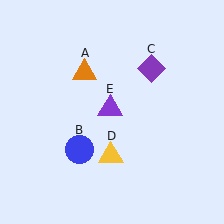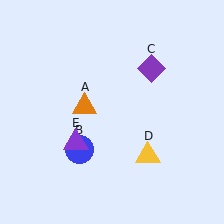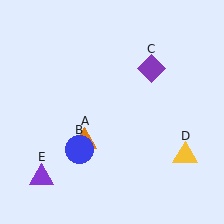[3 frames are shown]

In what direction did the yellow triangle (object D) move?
The yellow triangle (object D) moved right.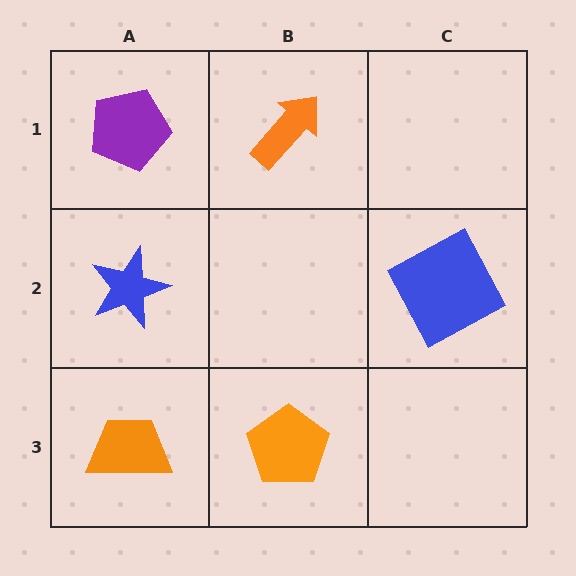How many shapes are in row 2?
2 shapes.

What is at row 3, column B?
An orange pentagon.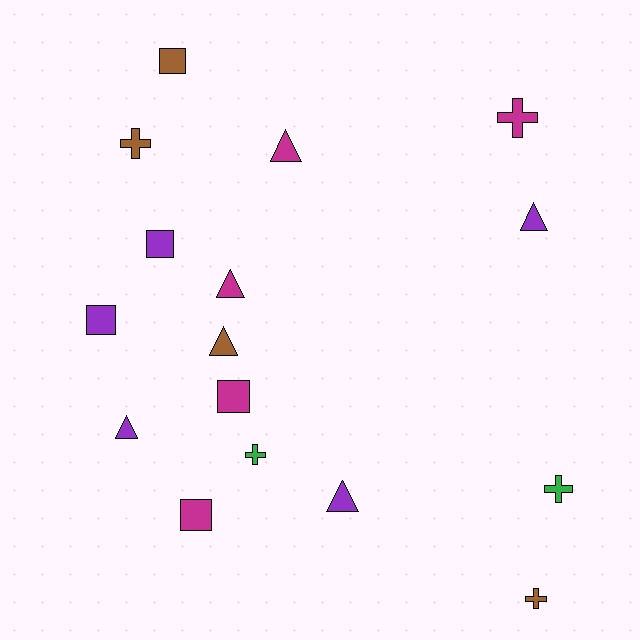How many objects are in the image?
There are 16 objects.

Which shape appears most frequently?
Triangle, with 6 objects.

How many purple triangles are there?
There are 3 purple triangles.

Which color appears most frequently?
Purple, with 5 objects.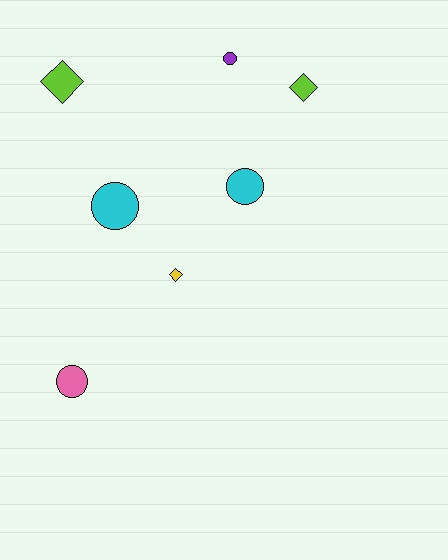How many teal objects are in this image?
There are no teal objects.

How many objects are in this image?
There are 7 objects.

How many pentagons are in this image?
There are no pentagons.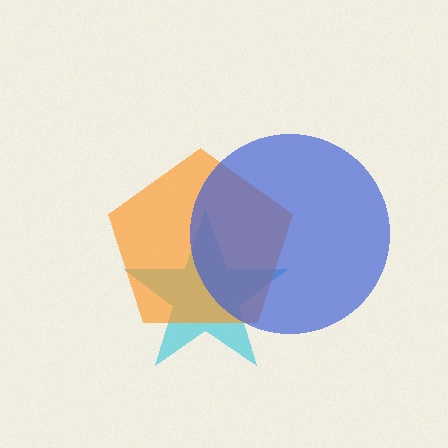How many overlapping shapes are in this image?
There are 3 overlapping shapes in the image.